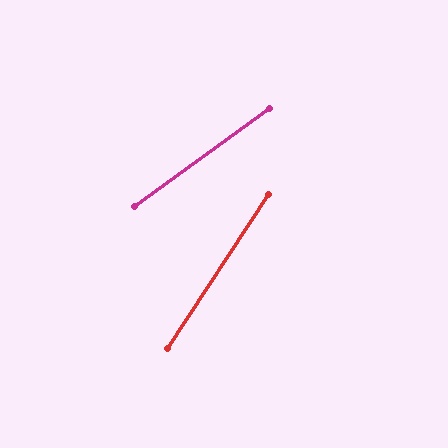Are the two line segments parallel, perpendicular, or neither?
Neither parallel nor perpendicular — they differ by about 21°.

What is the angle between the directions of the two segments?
Approximately 21 degrees.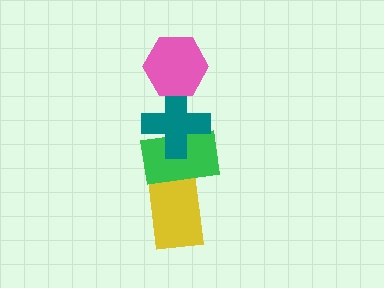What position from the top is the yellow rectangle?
The yellow rectangle is 4th from the top.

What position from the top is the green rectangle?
The green rectangle is 3rd from the top.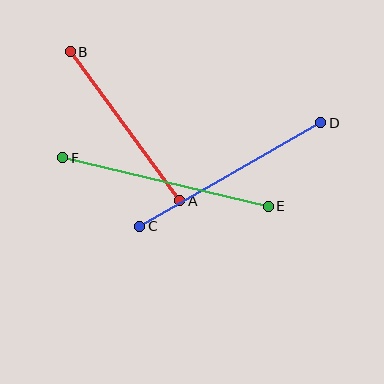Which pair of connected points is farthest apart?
Points E and F are farthest apart.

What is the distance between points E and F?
The distance is approximately 211 pixels.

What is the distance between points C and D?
The distance is approximately 209 pixels.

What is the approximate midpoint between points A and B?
The midpoint is at approximately (125, 126) pixels.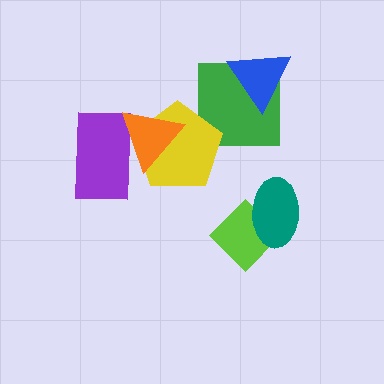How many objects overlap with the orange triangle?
2 objects overlap with the orange triangle.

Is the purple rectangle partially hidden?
Yes, it is partially covered by another shape.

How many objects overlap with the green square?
2 objects overlap with the green square.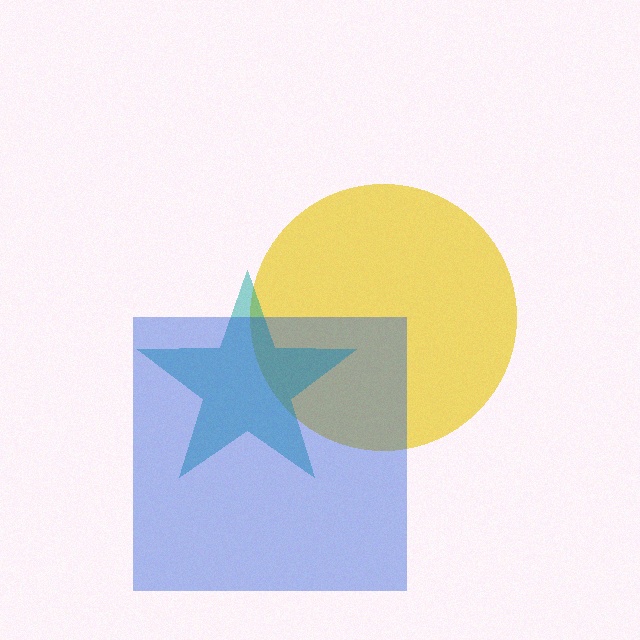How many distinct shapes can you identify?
There are 3 distinct shapes: a yellow circle, a teal star, a blue square.